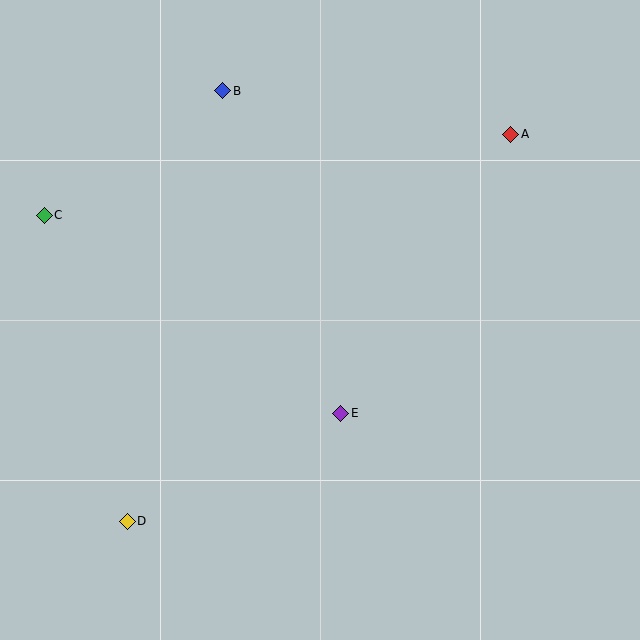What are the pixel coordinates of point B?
Point B is at (223, 91).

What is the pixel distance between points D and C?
The distance between D and C is 317 pixels.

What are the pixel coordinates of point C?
Point C is at (44, 215).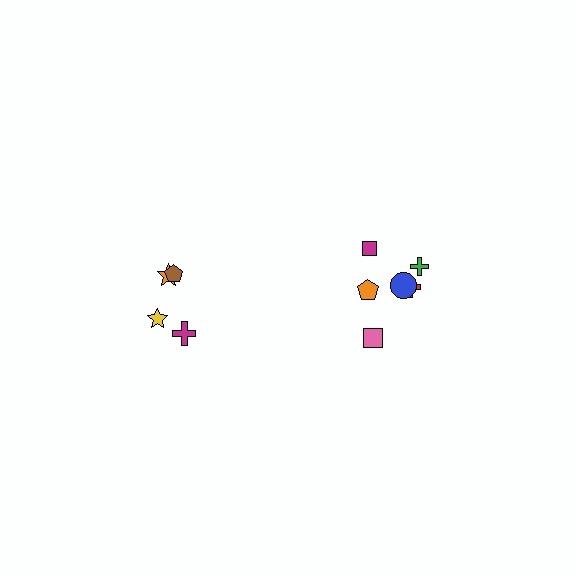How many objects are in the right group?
There are 7 objects.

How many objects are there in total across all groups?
There are 11 objects.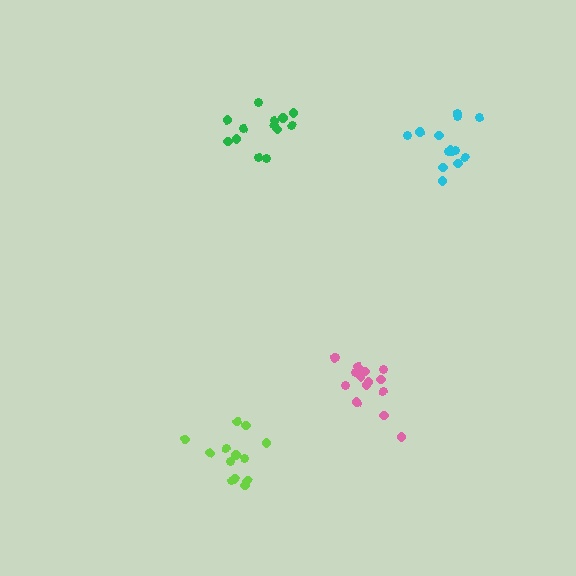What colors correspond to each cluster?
The clusters are colored: pink, green, lime, cyan.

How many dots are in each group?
Group 1: 16 dots, Group 2: 13 dots, Group 3: 13 dots, Group 4: 14 dots (56 total).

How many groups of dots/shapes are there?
There are 4 groups.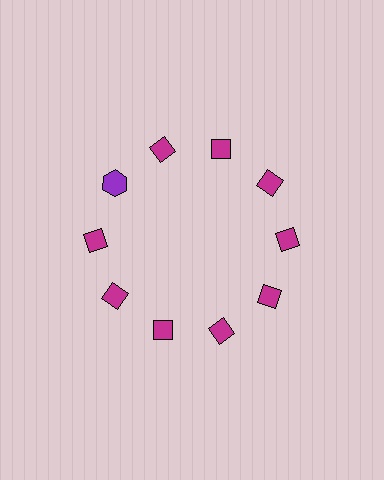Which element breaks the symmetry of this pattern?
The purple hexagon at roughly the 10 o'clock position breaks the symmetry. All other shapes are magenta diamonds.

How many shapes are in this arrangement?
There are 10 shapes arranged in a ring pattern.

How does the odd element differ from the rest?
It differs in both color (purple instead of magenta) and shape (hexagon instead of diamond).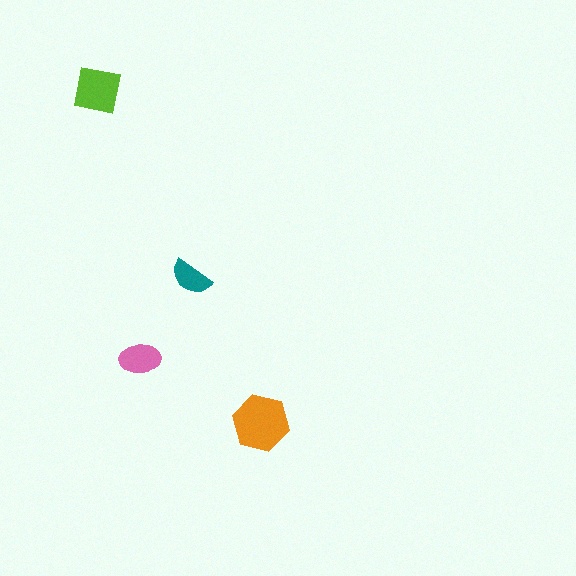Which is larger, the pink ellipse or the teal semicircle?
The pink ellipse.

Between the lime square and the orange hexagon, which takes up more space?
The orange hexagon.